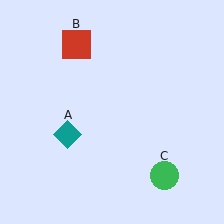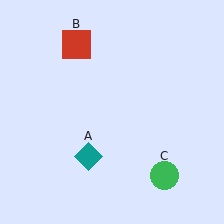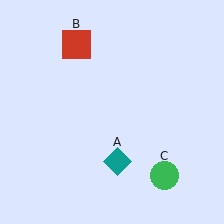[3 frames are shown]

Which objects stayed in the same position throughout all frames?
Red square (object B) and green circle (object C) remained stationary.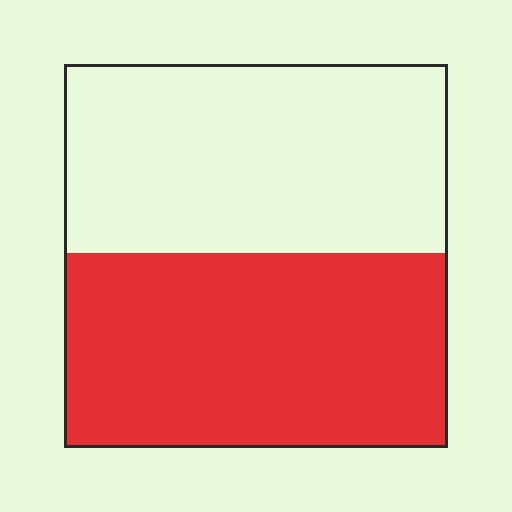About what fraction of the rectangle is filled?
About one half (1/2).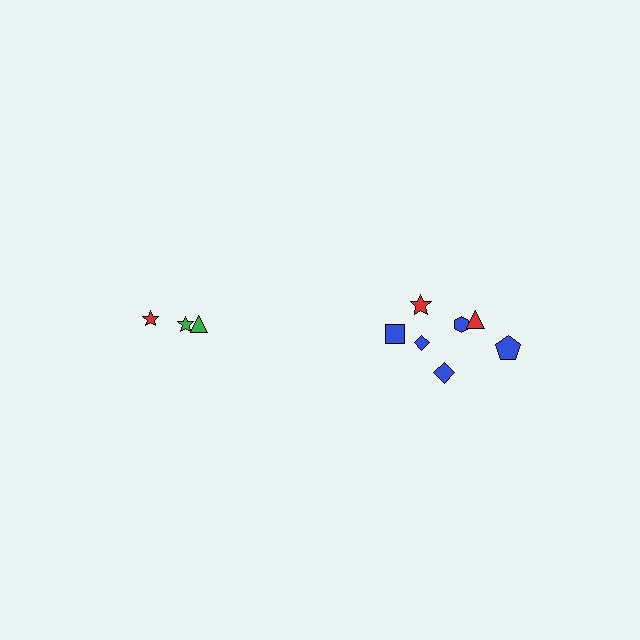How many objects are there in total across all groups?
There are 10 objects.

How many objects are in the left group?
There are 3 objects.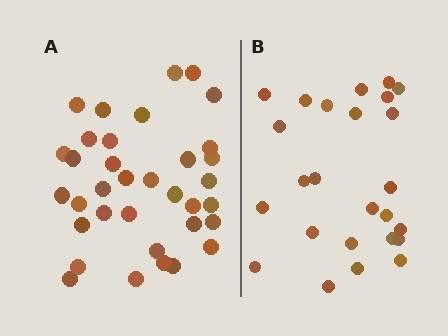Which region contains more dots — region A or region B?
Region A (the left region) has more dots.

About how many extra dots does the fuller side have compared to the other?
Region A has roughly 10 or so more dots than region B.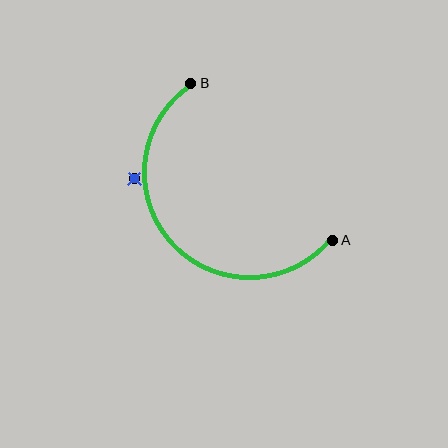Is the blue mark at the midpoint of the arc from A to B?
No — the blue mark does not lie on the arc at all. It sits slightly outside the curve.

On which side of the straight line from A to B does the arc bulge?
The arc bulges below and to the left of the straight line connecting A and B.